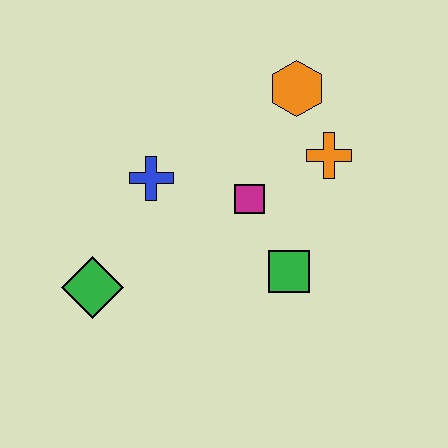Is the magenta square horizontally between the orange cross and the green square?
No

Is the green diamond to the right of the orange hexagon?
No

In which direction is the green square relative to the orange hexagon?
The green square is below the orange hexagon.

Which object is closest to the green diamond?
The blue cross is closest to the green diamond.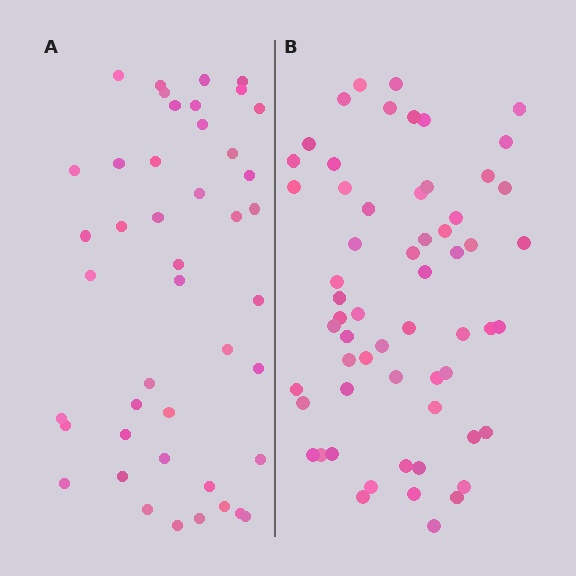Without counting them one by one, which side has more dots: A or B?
Region B (the right region) has more dots.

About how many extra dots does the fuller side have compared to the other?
Region B has approximately 15 more dots than region A.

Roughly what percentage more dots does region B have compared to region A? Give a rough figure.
About 35% more.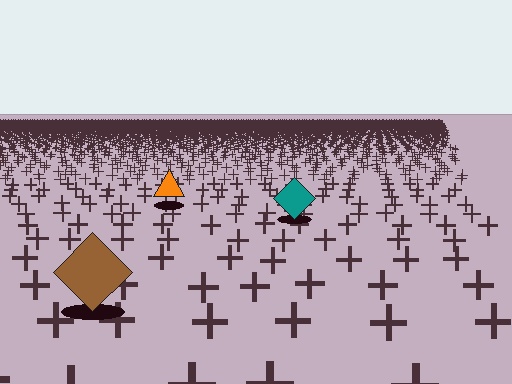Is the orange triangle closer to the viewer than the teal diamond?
No. The teal diamond is closer — you can tell from the texture gradient: the ground texture is coarser near it.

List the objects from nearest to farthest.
From nearest to farthest: the brown diamond, the teal diamond, the orange triangle.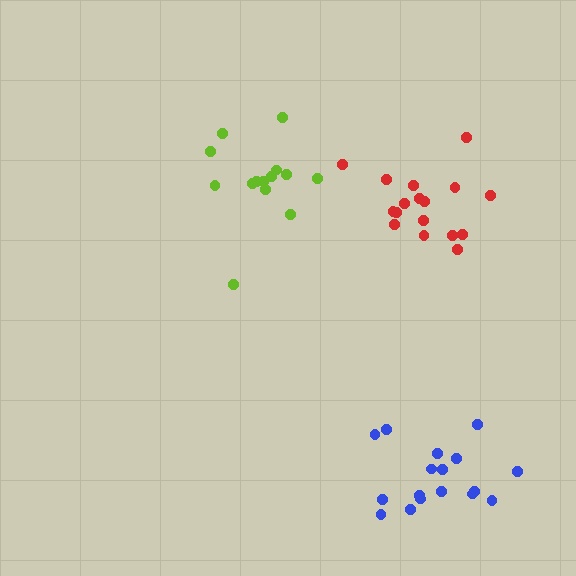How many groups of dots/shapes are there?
There are 3 groups.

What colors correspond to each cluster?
The clusters are colored: lime, red, blue.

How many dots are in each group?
Group 1: 14 dots, Group 2: 17 dots, Group 3: 17 dots (48 total).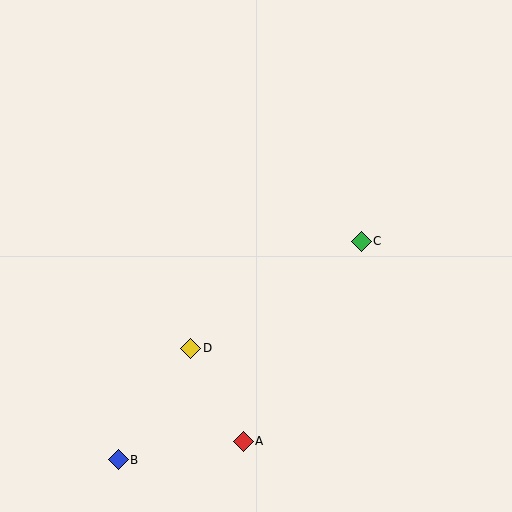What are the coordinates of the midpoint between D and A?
The midpoint between D and A is at (217, 395).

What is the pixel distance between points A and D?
The distance between A and D is 107 pixels.